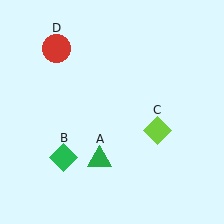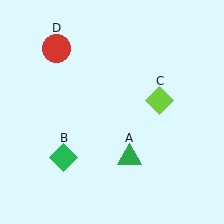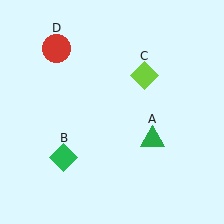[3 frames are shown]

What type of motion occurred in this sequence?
The green triangle (object A), lime diamond (object C) rotated counterclockwise around the center of the scene.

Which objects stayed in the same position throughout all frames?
Green diamond (object B) and red circle (object D) remained stationary.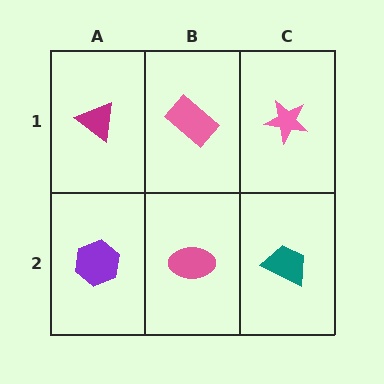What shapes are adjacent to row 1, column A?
A purple hexagon (row 2, column A), a pink rectangle (row 1, column B).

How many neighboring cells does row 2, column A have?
2.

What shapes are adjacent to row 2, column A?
A magenta triangle (row 1, column A), a pink ellipse (row 2, column B).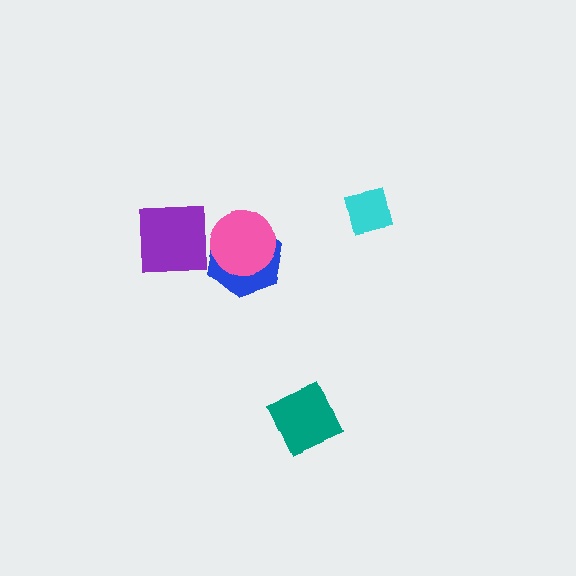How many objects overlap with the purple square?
0 objects overlap with the purple square.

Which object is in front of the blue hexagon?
The pink circle is in front of the blue hexagon.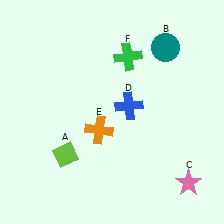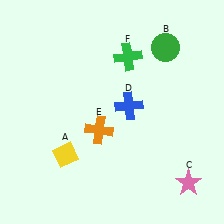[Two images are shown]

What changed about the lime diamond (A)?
In Image 1, A is lime. In Image 2, it changed to yellow.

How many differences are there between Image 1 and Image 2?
There are 2 differences between the two images.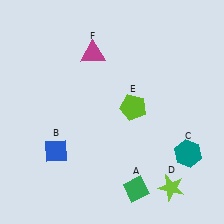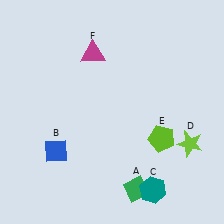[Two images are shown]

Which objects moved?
The objects that moved are: the teal hexagon (C), the lime star (D), the lime pentagon (E).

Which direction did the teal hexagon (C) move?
The teal hexagon (C) moved down.